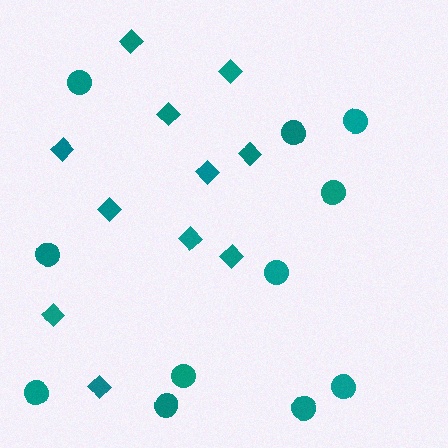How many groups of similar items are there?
There are 2 groups: one group of circles (11) and one group of diamonds (11).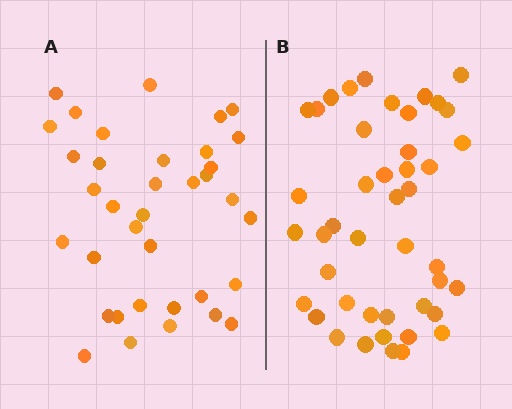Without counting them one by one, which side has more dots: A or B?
Region B (the right region) has more dots.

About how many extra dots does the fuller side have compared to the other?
Region B has roughly 8 or so more dots than region A.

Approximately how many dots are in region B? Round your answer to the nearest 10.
About 40 dots. (The exact count is 44, which rounds to 40.)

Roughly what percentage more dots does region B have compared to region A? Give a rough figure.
About 20% more.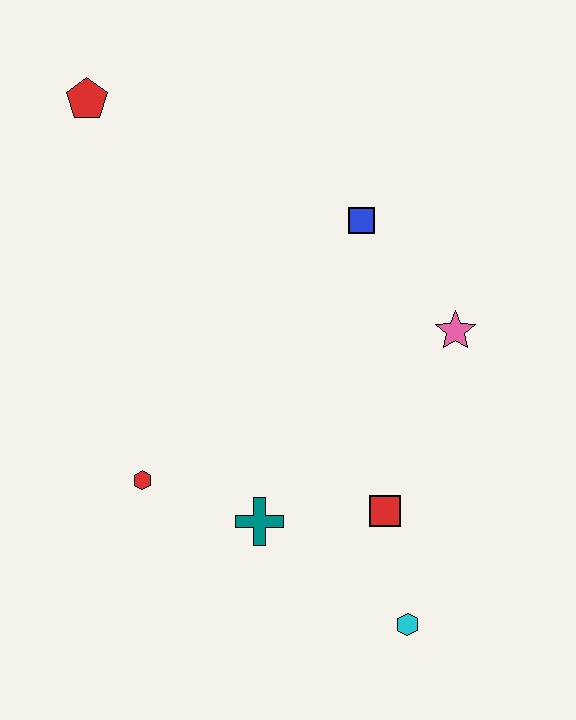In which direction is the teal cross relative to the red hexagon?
The teal cross is to the right of the red hexagon.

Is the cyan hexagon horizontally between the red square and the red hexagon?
No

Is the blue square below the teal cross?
No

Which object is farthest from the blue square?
The cyan hexagon is farthest from the blue square.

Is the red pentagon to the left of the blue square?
Yes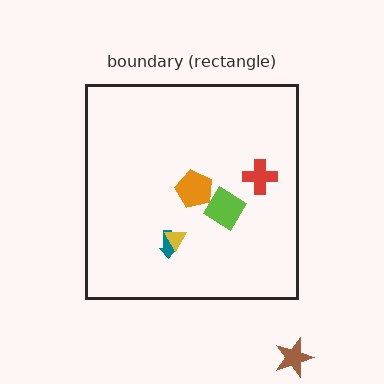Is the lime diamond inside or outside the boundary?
Inside.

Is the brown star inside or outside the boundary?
Outside.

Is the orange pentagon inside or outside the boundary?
Inside.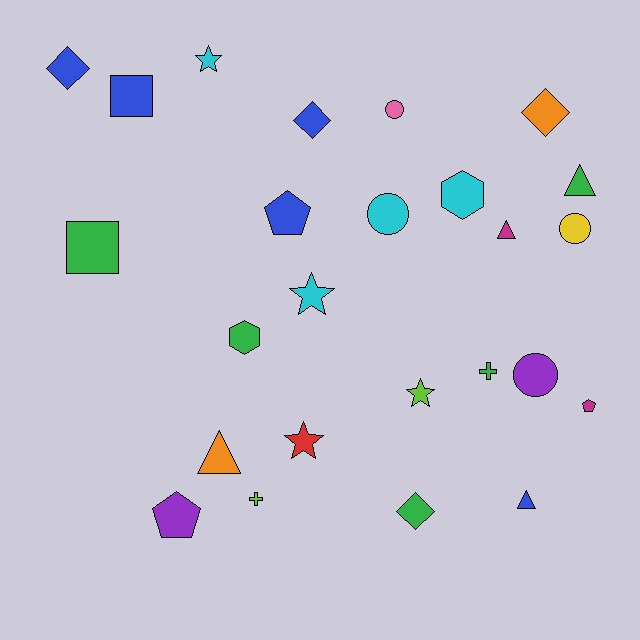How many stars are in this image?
There are 4 stars.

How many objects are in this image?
There are 25 objects.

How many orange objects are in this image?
There are 2 orange objects.